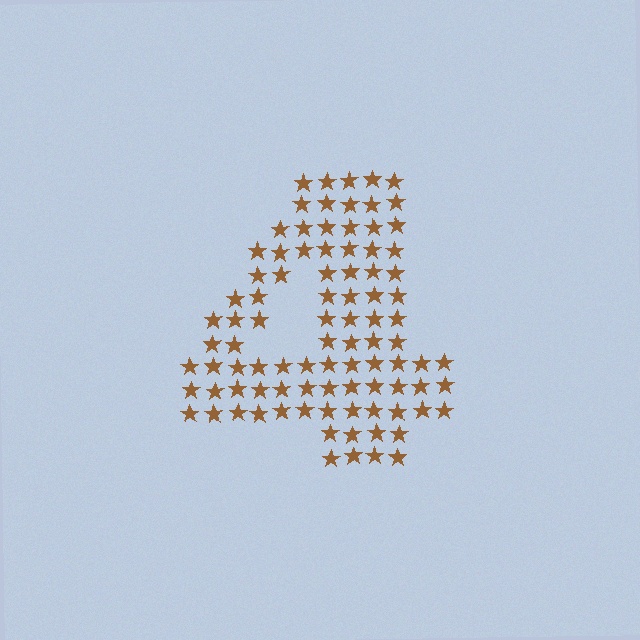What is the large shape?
The large shape is the digit 4.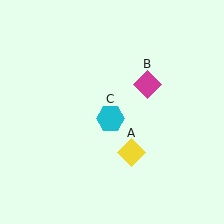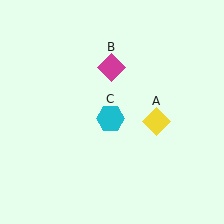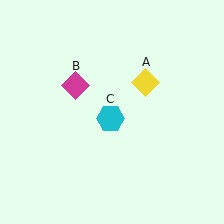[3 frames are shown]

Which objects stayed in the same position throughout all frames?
Cyan hexagon (object C) remained stationary.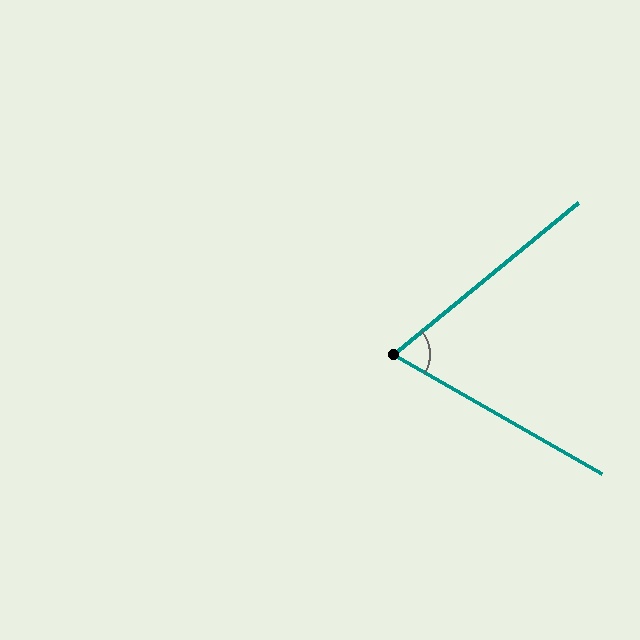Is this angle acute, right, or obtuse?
It is acute.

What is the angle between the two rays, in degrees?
Approximately 69 degrees.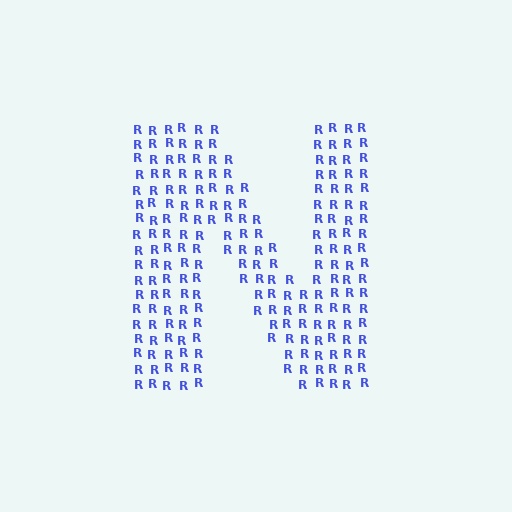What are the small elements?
The small elements are letter R's.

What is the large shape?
The large shape is the letter N.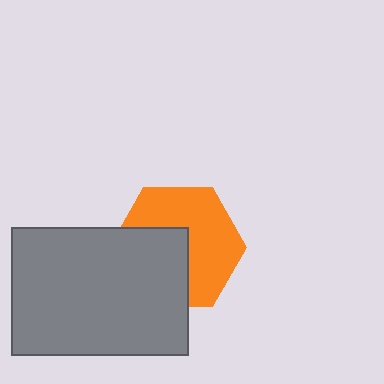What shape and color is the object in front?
The object in front is a gray rectangle.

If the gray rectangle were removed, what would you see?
You would see the complete orange hexagon.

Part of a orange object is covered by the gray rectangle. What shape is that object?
It is a hexagon.